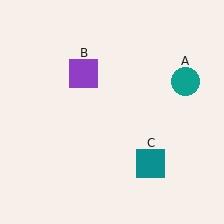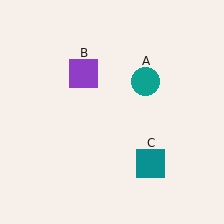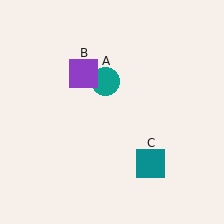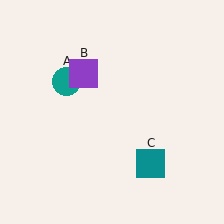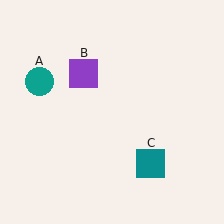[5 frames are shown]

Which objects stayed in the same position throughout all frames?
Purple square (object B) and teal square (object C) remained stationary.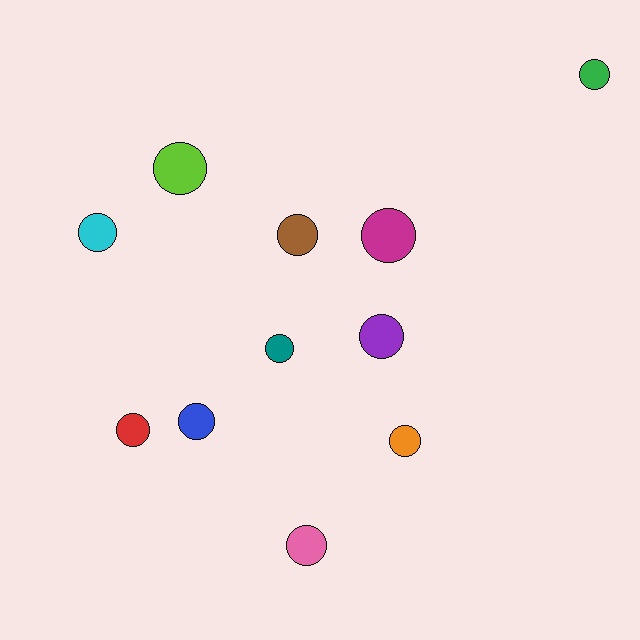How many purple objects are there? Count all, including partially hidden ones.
There is 1 purple object.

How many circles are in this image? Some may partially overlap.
There are 11 circles.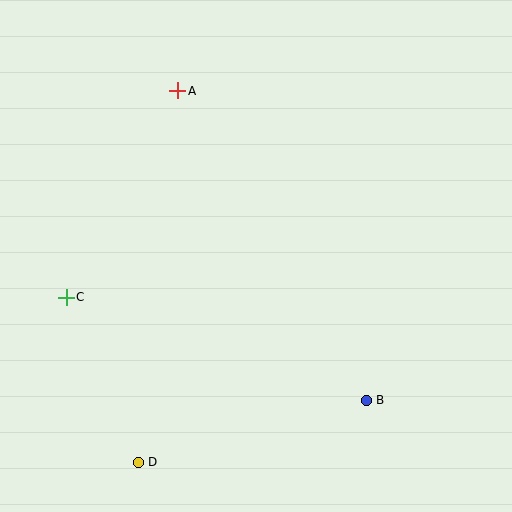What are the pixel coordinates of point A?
Point A is at (178, 91).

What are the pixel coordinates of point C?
Point C is at (66, 297).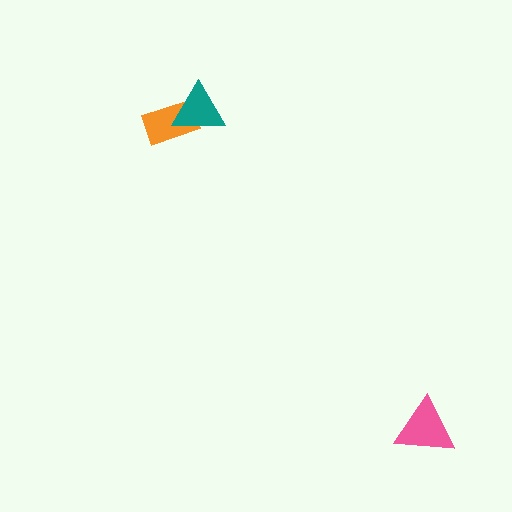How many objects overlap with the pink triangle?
0 objects overlap with the pink triangle.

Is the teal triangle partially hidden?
No, no other shape covers it.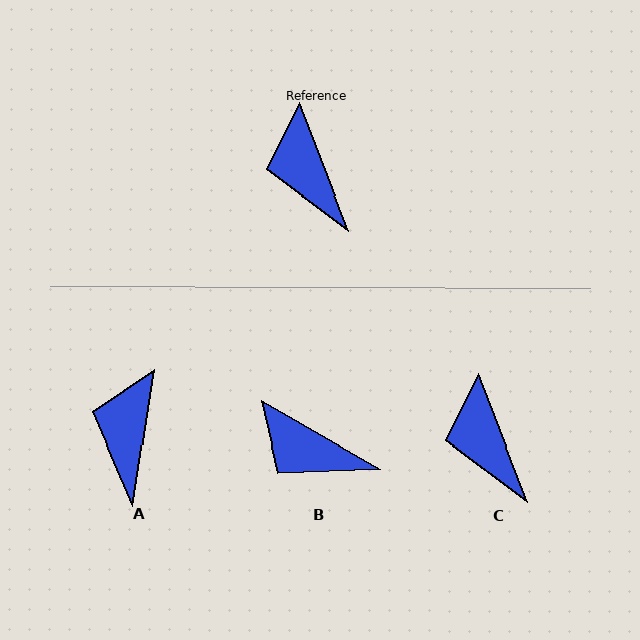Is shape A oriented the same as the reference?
No, it is off by about 30 degrees.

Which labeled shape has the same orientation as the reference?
C.